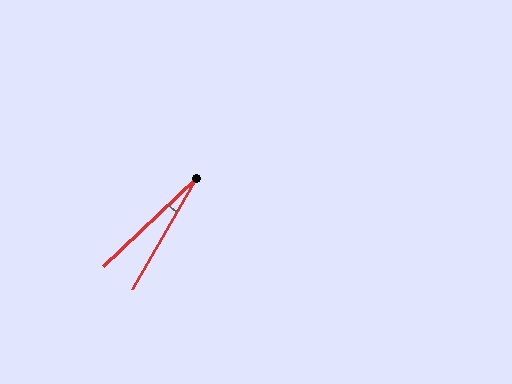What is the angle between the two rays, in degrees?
Approximately 16 degrees.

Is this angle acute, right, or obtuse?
It is acute.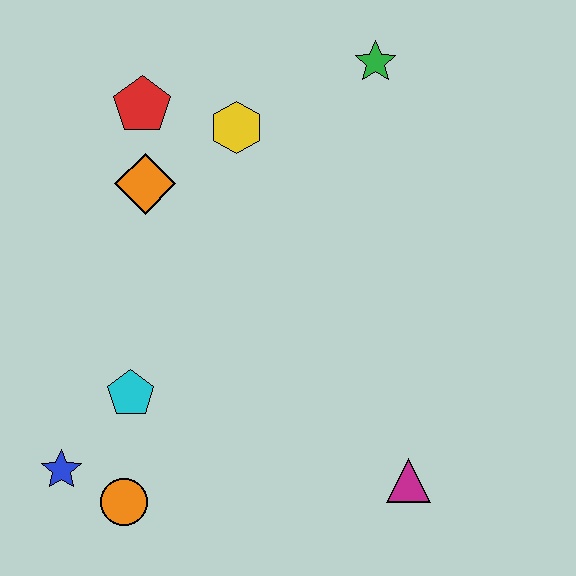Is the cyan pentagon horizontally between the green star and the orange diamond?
No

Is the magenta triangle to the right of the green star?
Yes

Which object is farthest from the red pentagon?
The magenta triangle is farthest from the red pentagon.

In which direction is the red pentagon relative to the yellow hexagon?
The red pentagon is to the left of the yellow hexagon.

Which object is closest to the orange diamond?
The red pentagon is closest to the orange diamond.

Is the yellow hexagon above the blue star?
Yes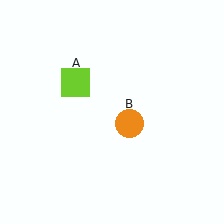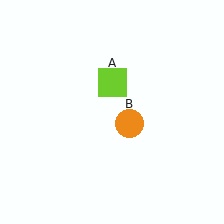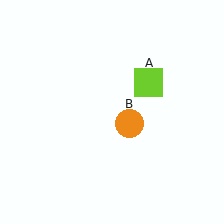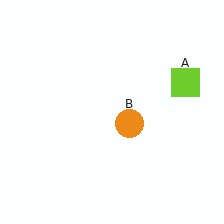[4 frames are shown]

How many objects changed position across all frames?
1 object changed position: lime square (object A).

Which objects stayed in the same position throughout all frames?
Orange circle (object B) remained stationary.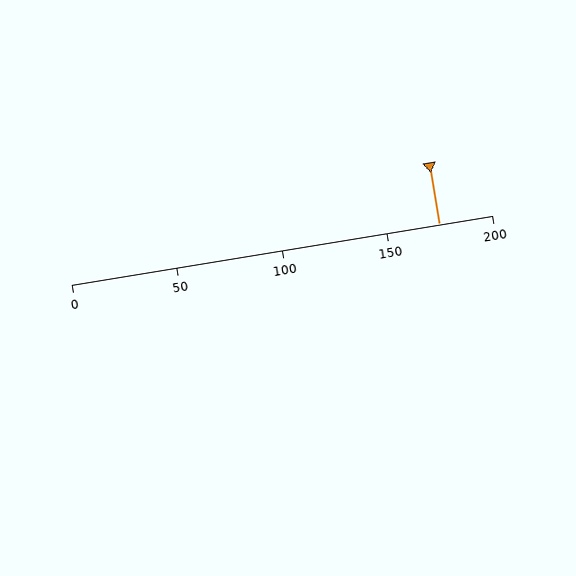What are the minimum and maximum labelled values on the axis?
The axis runs from 0 to 200.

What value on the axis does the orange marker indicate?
The marker indicates approximately 175.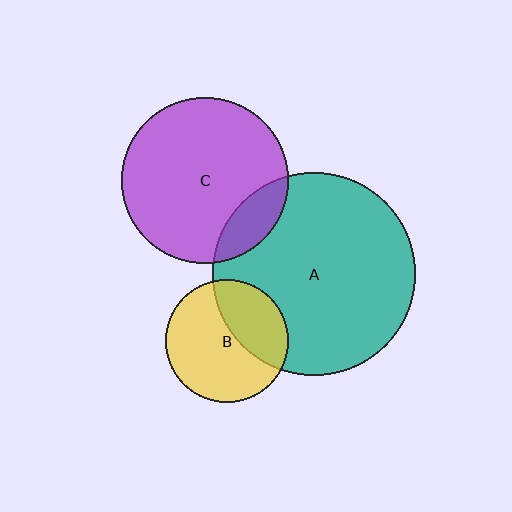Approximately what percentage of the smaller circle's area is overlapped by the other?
Approximately 15%.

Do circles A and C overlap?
Yes.